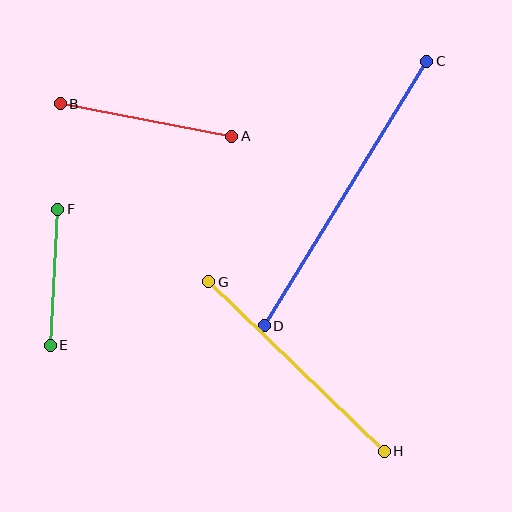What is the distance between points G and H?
The distance is approximately 244 pixels.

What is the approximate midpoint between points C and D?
The midpoint is at approximately (345, 194) pixels.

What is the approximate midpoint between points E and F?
The midpoint is at approximately (54, 277) pixels.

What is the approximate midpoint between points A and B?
The midpoint is at approximately (146, 120) pixels.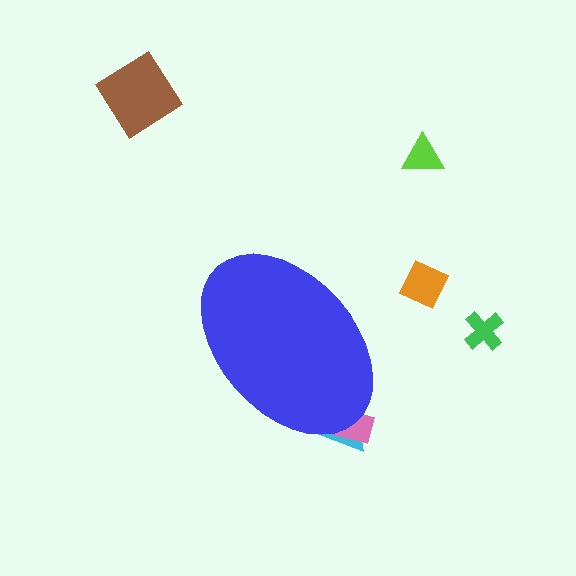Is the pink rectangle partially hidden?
Yes, the pink rectangle is partially hidden behind the blue ellipse.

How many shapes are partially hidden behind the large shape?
2 shapes are partially hidden.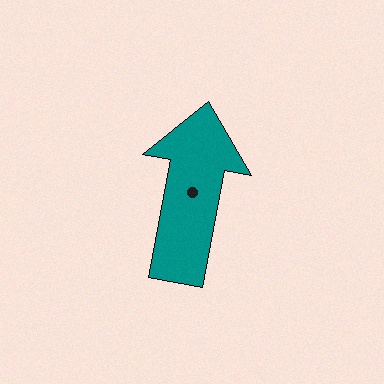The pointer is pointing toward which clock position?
Roughly 12 o'clock.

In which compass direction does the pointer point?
North.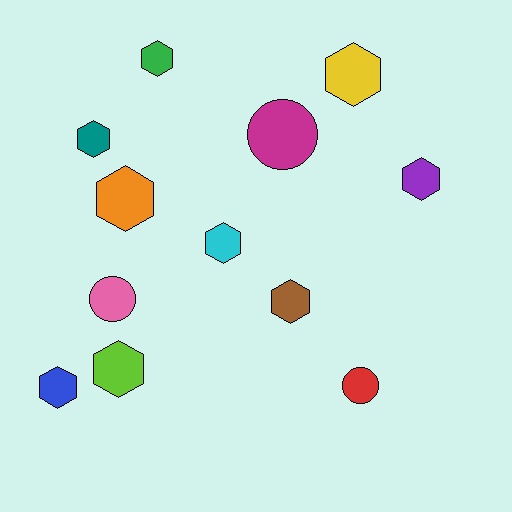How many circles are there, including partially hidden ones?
There are 3 circles.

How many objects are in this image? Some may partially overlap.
There are 12 objects.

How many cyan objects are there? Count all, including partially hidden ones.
There is 1 cyan object.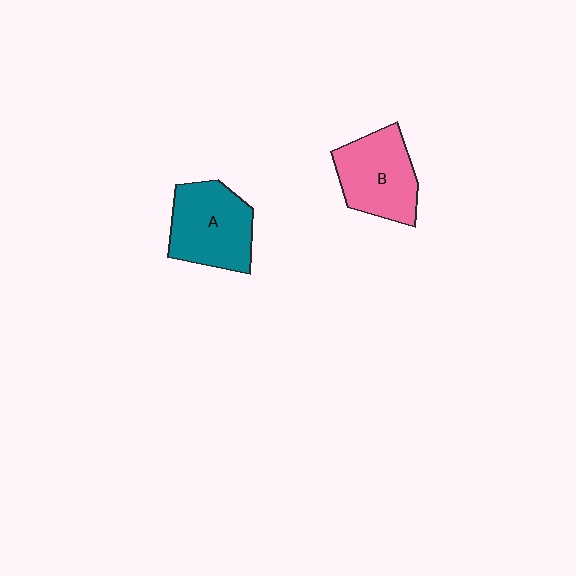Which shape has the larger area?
Shape A (teal).